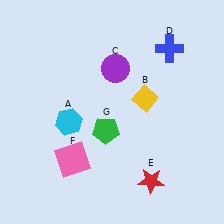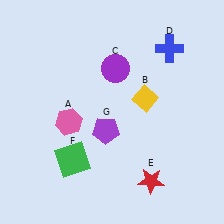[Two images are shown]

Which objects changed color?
A changed from cyan to pink. F changed from pink to green. G changed from green to purple.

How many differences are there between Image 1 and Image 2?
There are 3 differences between the two images.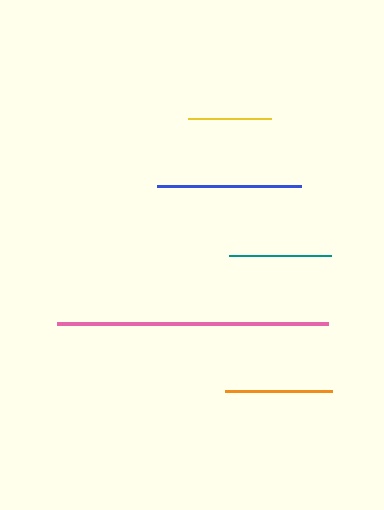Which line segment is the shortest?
The yellow line is the shortest at approximately 83 pixels.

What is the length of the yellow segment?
The yellow segment is approximately 83 pixels long.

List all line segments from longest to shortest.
From longest to shortest: pink, blue, orange, teal, yellow.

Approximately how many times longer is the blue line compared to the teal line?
The blue line is approximately 1.4 times the length of the teal line.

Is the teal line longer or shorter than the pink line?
The pink line is longer than the teal line.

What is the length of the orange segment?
The orange segment is approximately 107 pixels long.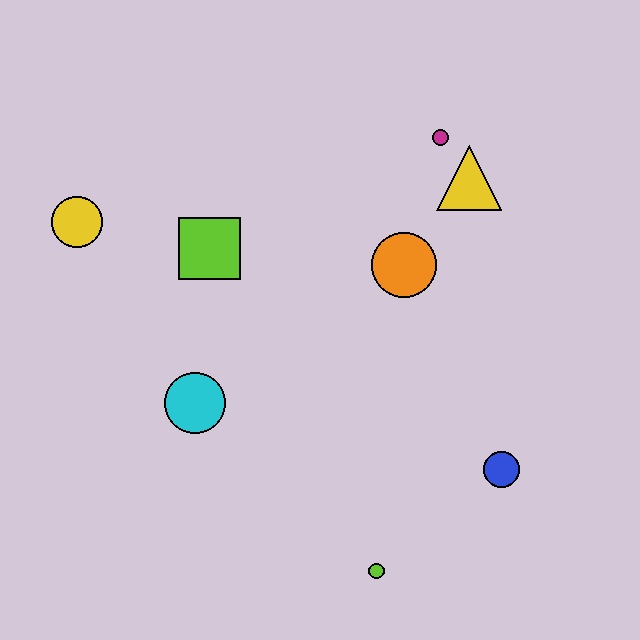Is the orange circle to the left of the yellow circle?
No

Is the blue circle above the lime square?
No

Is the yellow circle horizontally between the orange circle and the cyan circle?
No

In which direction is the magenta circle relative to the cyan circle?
The magenta circle is above the cyan circle.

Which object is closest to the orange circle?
The yellow triangle is closest to the orange circle.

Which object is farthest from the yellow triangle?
The lime circle is farthest from the yellow triangle.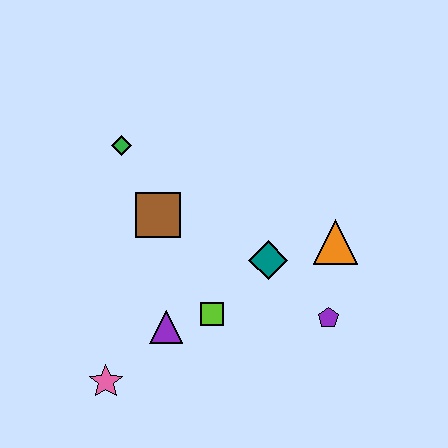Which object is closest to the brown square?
The green diamond is closest to the brown square.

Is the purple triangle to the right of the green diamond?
Yes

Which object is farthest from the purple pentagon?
The green diamond is farthest from the purple pentagon.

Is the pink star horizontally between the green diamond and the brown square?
No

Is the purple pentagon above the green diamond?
No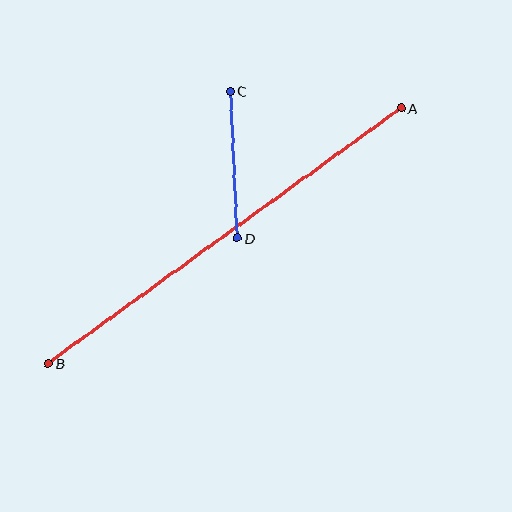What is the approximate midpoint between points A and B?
The midpoint is at approximately (225, 236) pixels.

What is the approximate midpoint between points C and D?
The midpoint is at approximately (234, 165) pixels.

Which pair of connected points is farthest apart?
Points A and B are farthest apart.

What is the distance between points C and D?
The distance is approximately 147 pixels.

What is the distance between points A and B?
The distance is approximately 435 pixels.